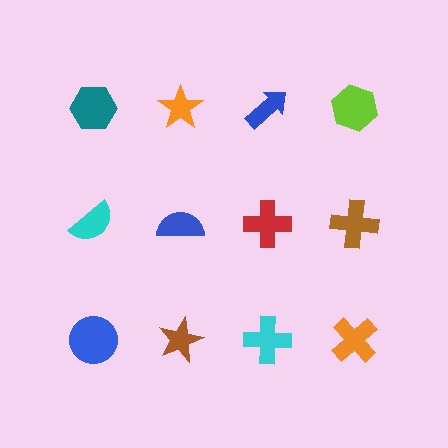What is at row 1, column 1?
A teal hexagon.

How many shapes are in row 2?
4 shapes.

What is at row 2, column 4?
A brown cross.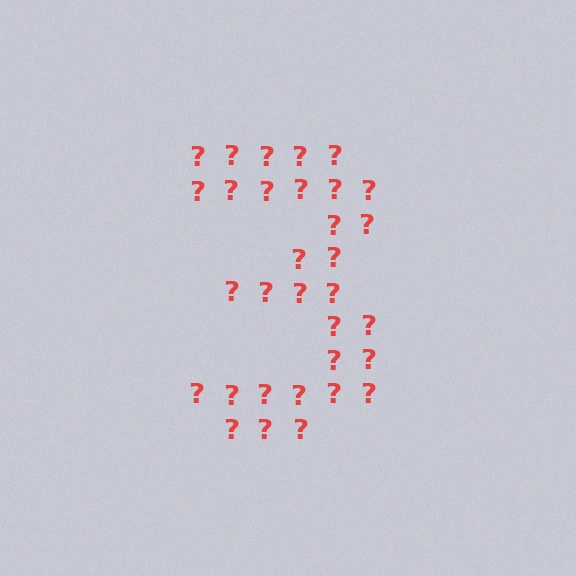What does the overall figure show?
The overall figure shows the digit 3.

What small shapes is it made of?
It is made of small question marks.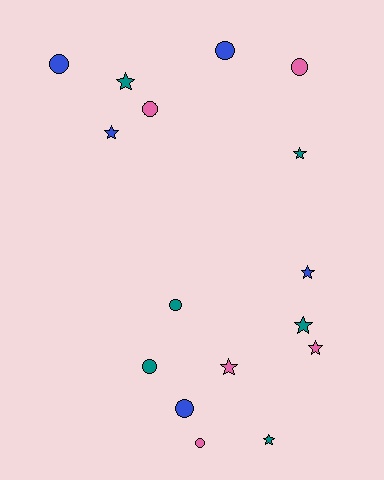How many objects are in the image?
There are 16 objects.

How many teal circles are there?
There are 2 teal circles.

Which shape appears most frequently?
Star, with 8 objects.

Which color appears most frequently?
Teal, with 6 objects.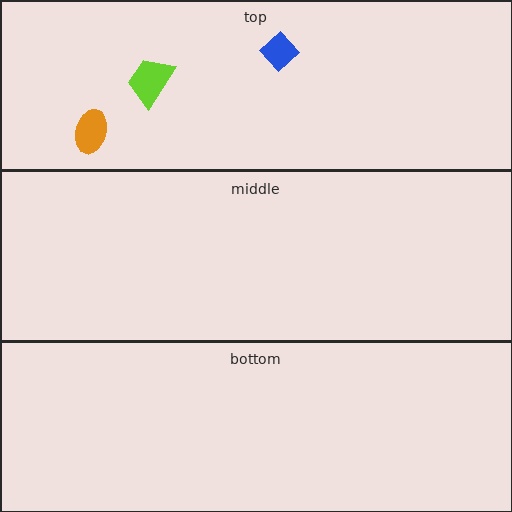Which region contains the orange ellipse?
The top region.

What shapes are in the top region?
The lime trapezoid, the orange ellipse, the blue diamond.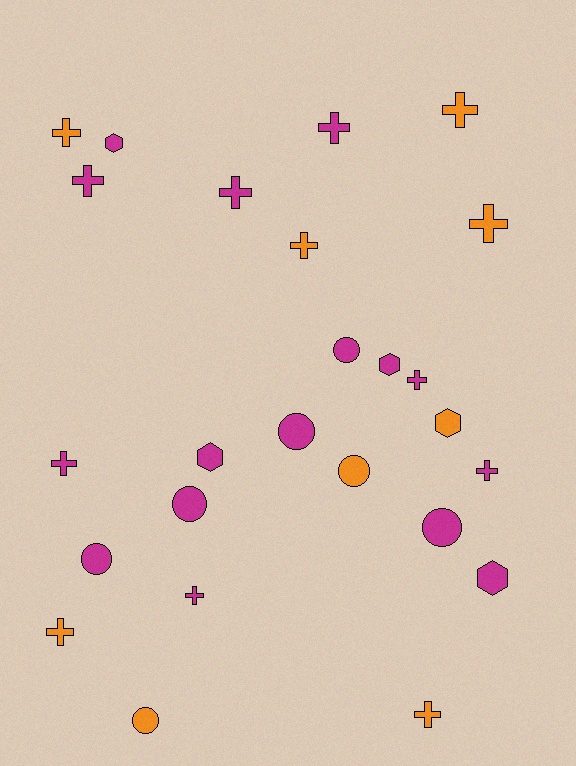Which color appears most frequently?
Magenta, with 16 objects.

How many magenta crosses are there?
There are 7 magenta crosses.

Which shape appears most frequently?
Cross, with 13 objects.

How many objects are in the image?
There are 25 objects.